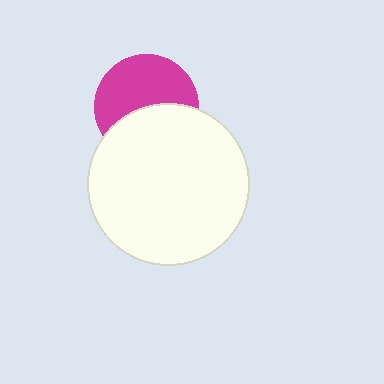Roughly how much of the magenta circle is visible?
About half of it is visible (roughly 56%).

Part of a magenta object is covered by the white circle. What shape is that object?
It is a circle.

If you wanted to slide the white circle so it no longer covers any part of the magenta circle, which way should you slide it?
Slide it down — that is the most direct way to separate the two shapes.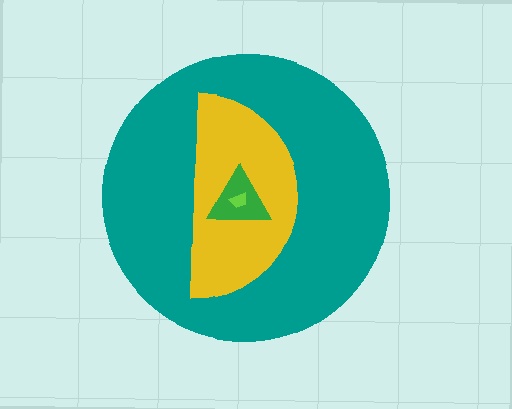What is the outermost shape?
The teal circle.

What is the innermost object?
The lime trapezoid.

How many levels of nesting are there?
4.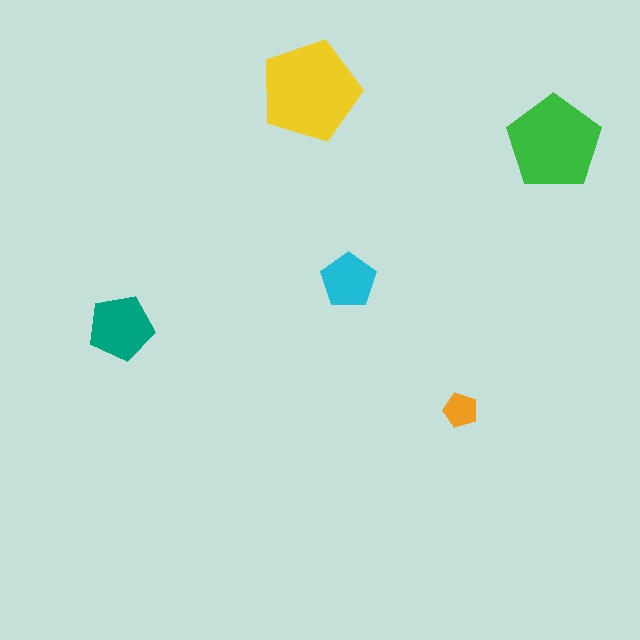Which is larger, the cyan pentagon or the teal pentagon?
The teal one.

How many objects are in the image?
There are 5 objects in the image.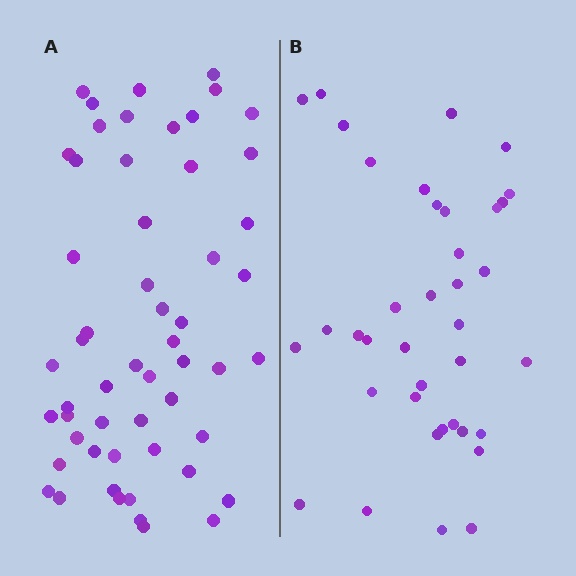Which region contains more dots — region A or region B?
Region A (the left region) has more dots.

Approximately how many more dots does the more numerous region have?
Region A has approximately 15 more dots than region B.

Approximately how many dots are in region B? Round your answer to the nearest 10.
About 40 dots. (The exact count is 38, which rounds to 40.)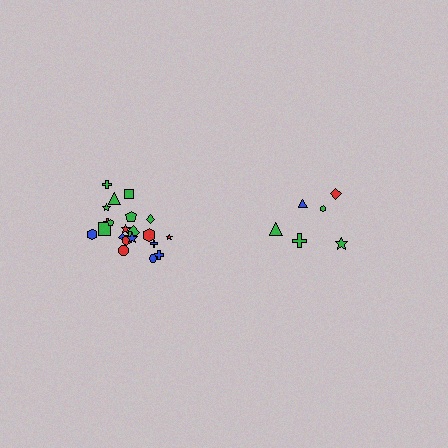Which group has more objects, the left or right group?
The left group.